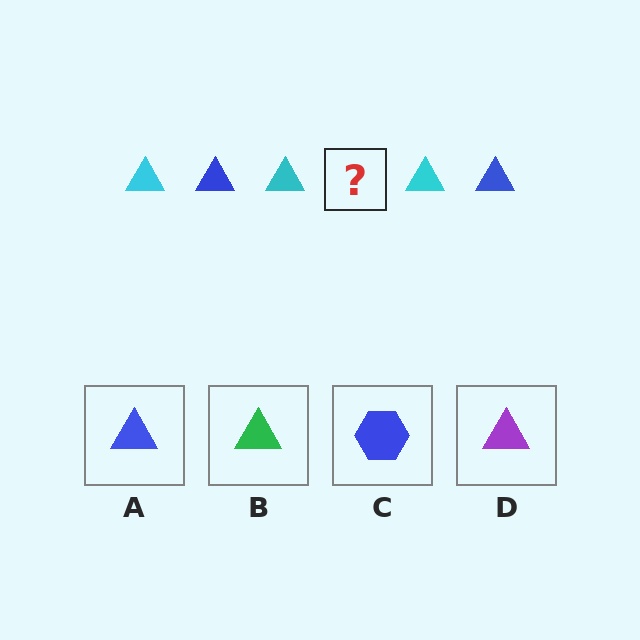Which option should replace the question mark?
Option A.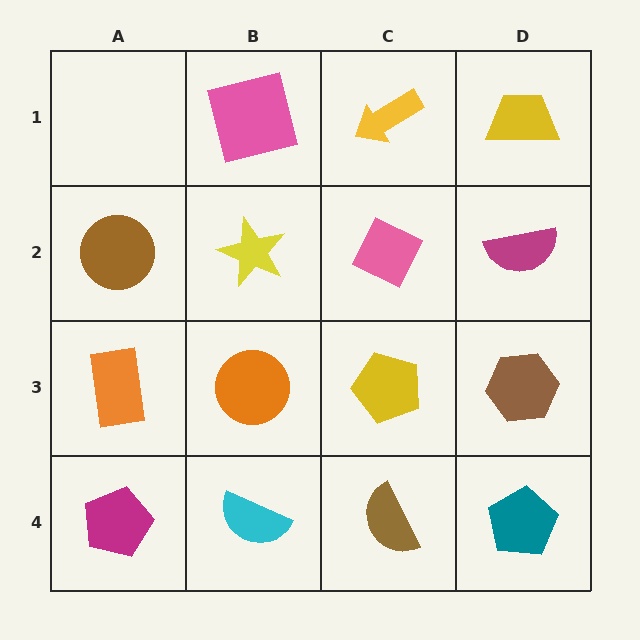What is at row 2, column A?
A brown circle.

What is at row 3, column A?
An orange rectangle.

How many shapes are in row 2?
4 shapes.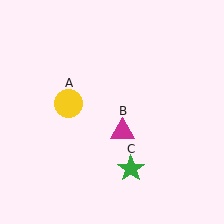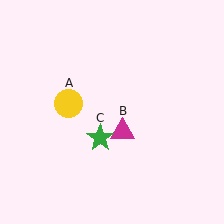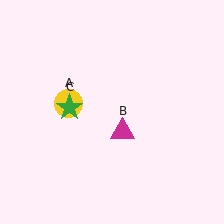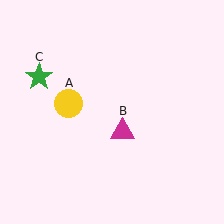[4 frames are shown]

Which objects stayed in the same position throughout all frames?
Yellow circle (object A) and magenta triangle (object B) remained stationary.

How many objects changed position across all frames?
1 object changed position: green star (object C).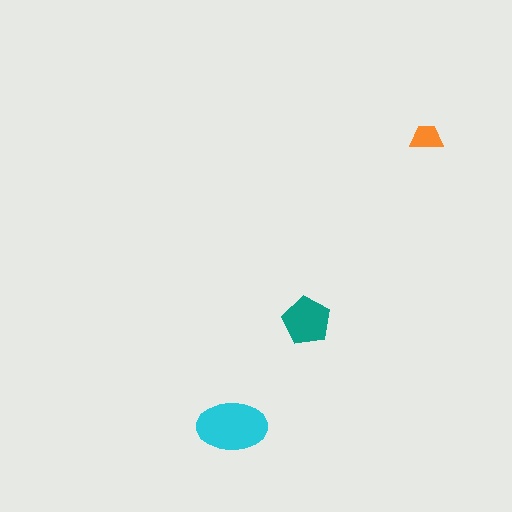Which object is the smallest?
The orange trapezoid.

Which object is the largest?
The cyan ellipse.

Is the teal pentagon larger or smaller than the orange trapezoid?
Larger.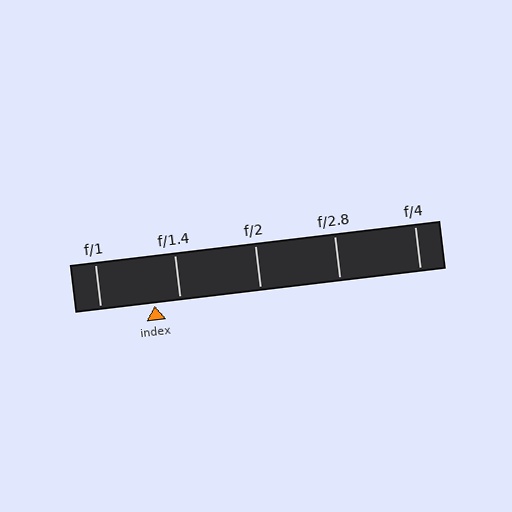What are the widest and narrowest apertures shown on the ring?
The widest aperture shown is f/1 and the narrowest is f/4.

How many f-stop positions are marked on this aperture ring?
There are 5 f-stop positions marked.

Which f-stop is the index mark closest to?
The index mark is closest to f/1.4.